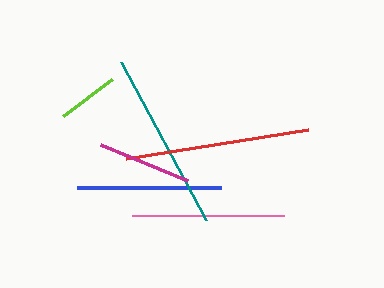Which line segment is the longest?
The red line is the longest at approximately 185 pixels.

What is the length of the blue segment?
The blue segment is approximately 144 pixels long.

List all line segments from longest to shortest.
From longest to shortest: red, teal, pink, blue, magenta, lime.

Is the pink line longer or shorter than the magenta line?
The pink line is longer than the magenta line.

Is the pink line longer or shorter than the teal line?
The teal line is longer than the pink line.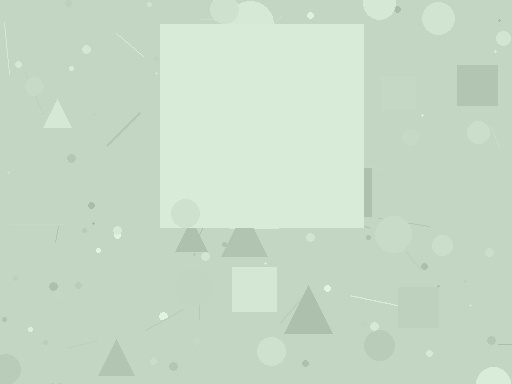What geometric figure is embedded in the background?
A square is embedded in the background.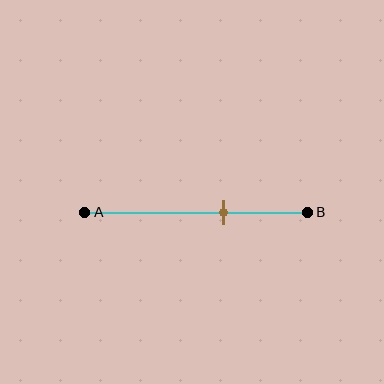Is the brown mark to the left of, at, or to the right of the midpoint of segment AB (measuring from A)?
The brown mark is to the right of the midpoint of segment AB.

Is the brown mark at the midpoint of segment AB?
No, the mark is at about 60% from A, not at the 50% midpoint.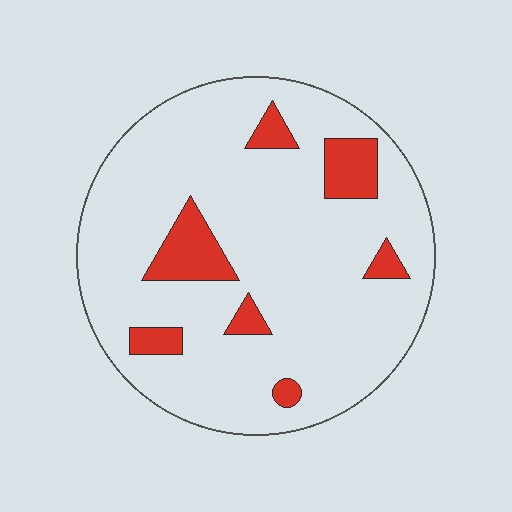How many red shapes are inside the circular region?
7.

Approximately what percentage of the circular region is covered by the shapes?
Approximately 15%.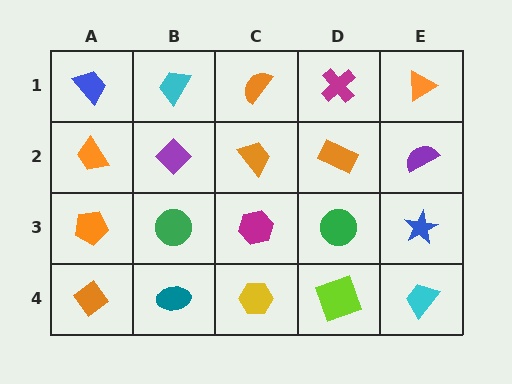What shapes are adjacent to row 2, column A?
A blue trapezoid (row 1, column A), an orange pentagon (row 3, column A), a purple diamond (row 2, column B).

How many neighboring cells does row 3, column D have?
4.